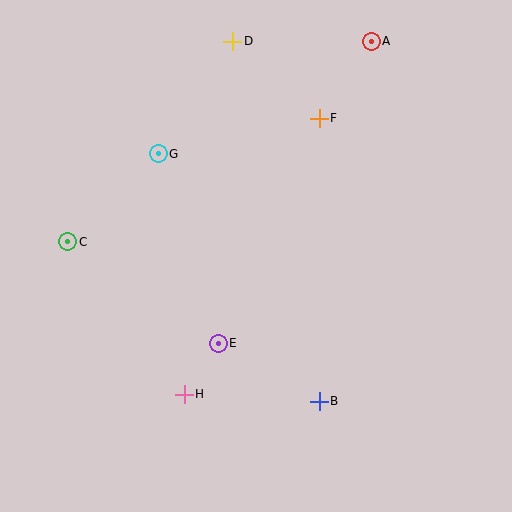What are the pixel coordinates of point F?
Point F is at (319, 118).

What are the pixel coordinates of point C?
Point C is at (68, 242).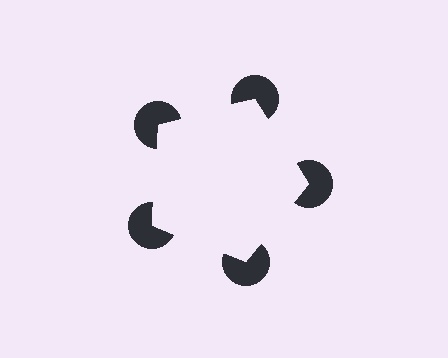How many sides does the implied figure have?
5 sides.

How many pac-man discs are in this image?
There are 5 — one at each vertex of the illusory pentagon.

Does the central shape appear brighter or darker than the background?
It typically appears slightly brighter than the background, even though no actual brightness change is drawn.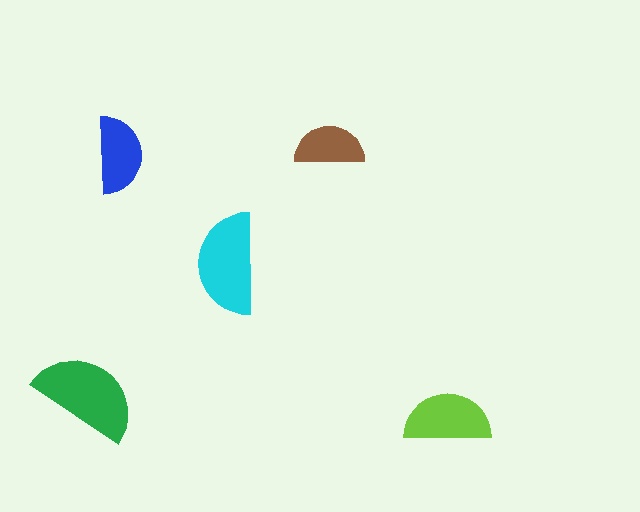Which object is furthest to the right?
The lime semicircle is rightmost.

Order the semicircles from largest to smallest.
the green one, the cyan one, the lime one, the blue one, the brown one.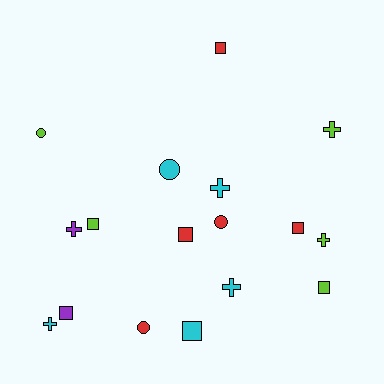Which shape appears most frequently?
Square, with 7 objects.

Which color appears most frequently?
Lime, with 5 objects.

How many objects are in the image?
There are 17 objects.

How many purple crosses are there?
There is 1 purple cross.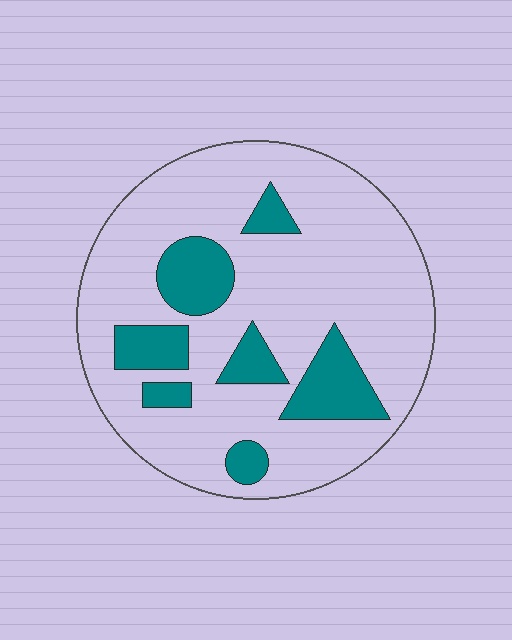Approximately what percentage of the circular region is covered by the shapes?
Approximately 20%.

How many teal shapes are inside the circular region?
7.